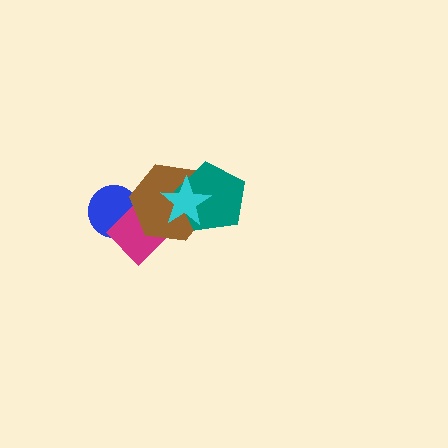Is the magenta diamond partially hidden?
Yes, it is partially covered by another shape.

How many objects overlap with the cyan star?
2 objects overlap with the cyan star.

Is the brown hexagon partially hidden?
Yes, it is partially covered by another shape.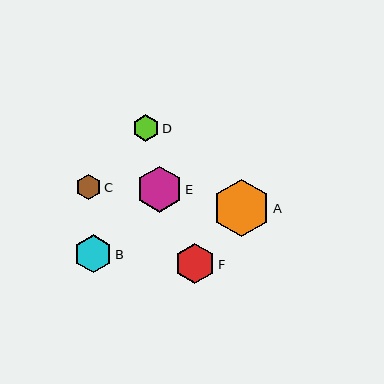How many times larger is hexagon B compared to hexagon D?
Hexagon B is approximately 1.4 times the size of hexagon D.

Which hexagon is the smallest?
Hexagon C is the smallest with a size of approximately 26 pixels.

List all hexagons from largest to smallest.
From largest to smallest: A, E, F, B, D, C.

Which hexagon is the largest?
Hexagon A is the largest with a size of approximately 57 pixels.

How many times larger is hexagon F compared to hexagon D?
Hexagon F is approximately 1.5 times the size of hexagon D.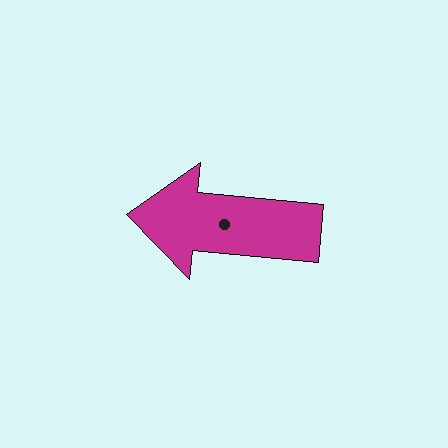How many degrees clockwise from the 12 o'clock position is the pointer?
Approximately 276 degrees.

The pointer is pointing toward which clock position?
Roughly 9 o'clock.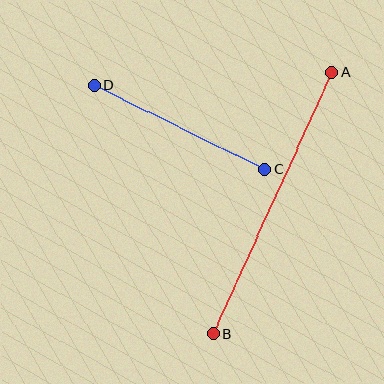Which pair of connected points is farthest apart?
Points A and B are farthest apart.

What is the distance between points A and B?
The distance is approximately 286 pixels.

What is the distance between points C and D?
The distance is approximately 190 pixels.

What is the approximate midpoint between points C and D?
The midpoint is at approximately (179, 127) pixels.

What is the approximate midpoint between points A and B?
The midpoint is at approximately (272, 203) pixels.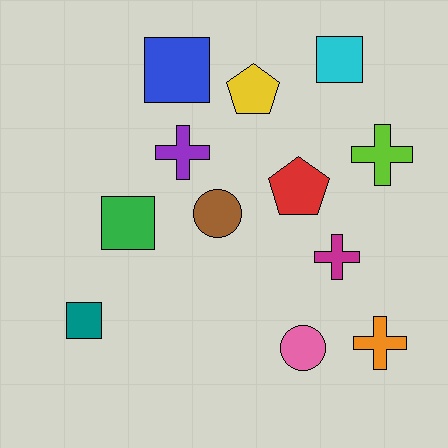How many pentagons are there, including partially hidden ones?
There are 2 pentagons.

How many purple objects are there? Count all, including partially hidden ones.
There is 1 purple object.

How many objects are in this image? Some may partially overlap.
There are 12 objects.